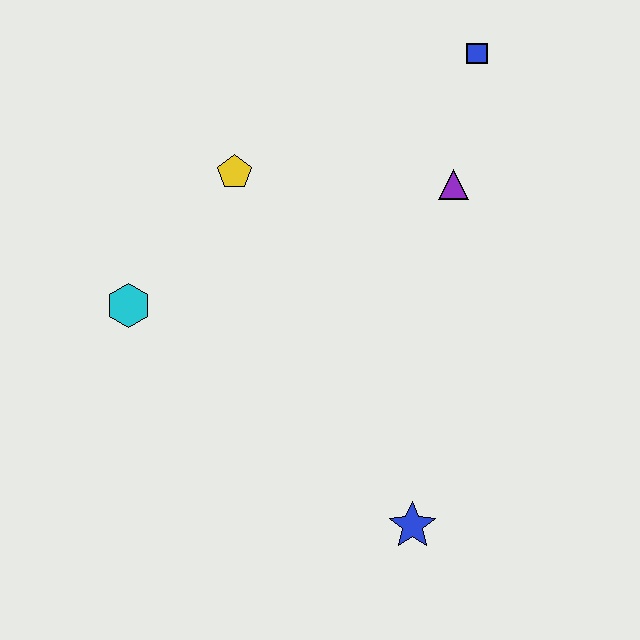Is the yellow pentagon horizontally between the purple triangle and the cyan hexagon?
Yes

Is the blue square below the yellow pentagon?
No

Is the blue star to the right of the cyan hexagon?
Yes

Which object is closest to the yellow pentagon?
The cyan hexagon is closest to the yellow pentagon.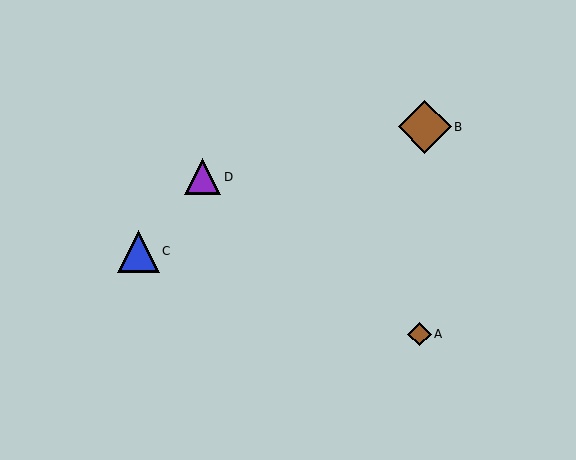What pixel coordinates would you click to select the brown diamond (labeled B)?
Click at (425, 127) to select the brown diamond B.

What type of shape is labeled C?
Shape C is a blue triangle.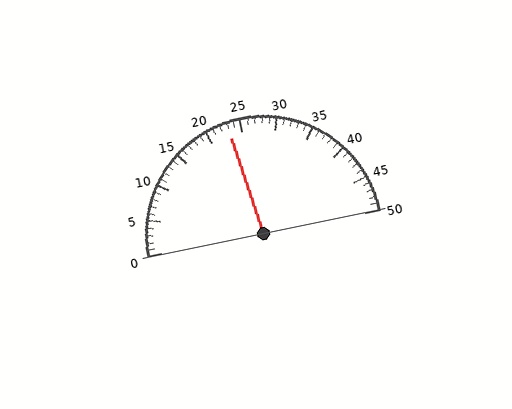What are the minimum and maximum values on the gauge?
The gauge ranges from 0 to 50.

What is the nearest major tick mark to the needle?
The nearest major tick mark is 25.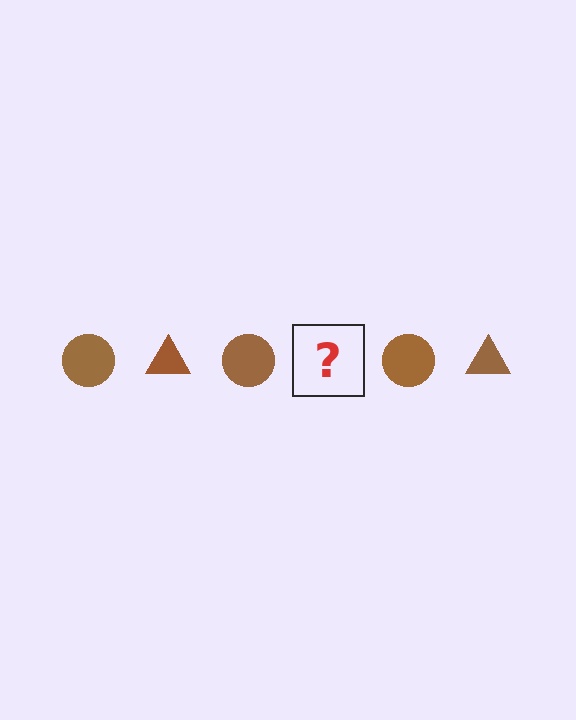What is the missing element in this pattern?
The missing element is a brown triangle.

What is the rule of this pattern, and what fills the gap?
The rule is that the pattern cycles through circle, triangle shapes in brown. The gap should be filled with a brown triangle.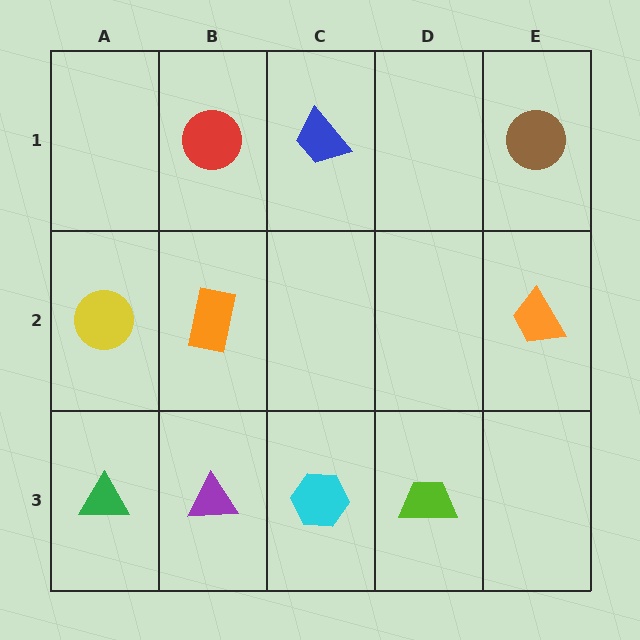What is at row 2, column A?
A yellow circle.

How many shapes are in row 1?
3 shapes.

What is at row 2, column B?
An orange rectangle.